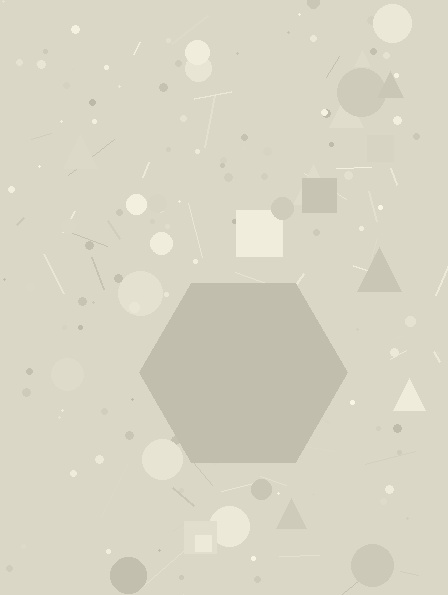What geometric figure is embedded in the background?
A hexagon is embedded in the background.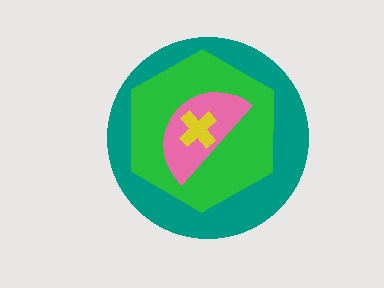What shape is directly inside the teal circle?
The green hexagon.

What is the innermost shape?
The yellow cross.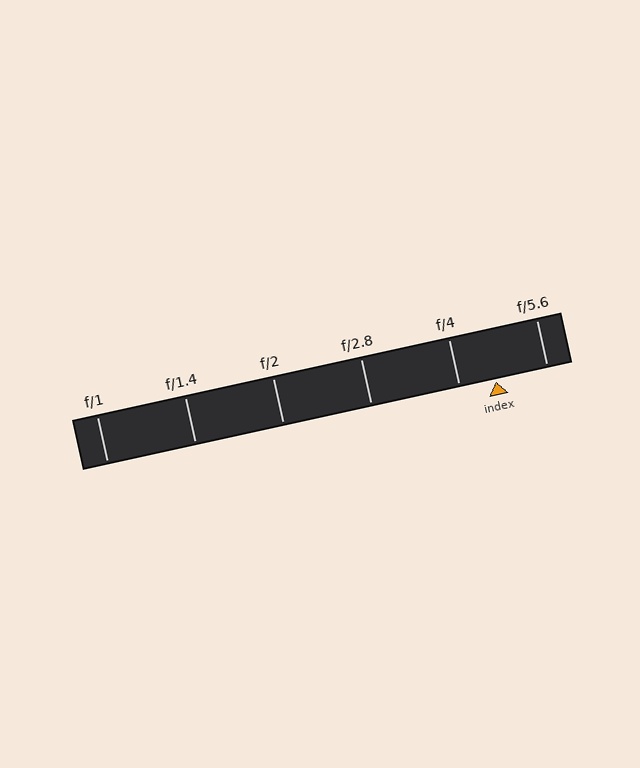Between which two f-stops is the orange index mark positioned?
The index mark is between f/4 and f/5.6.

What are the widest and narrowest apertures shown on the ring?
The widest aperture shown is f/1 and the narrowest is f/5.6.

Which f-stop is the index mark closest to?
The index mark is closest to f/4.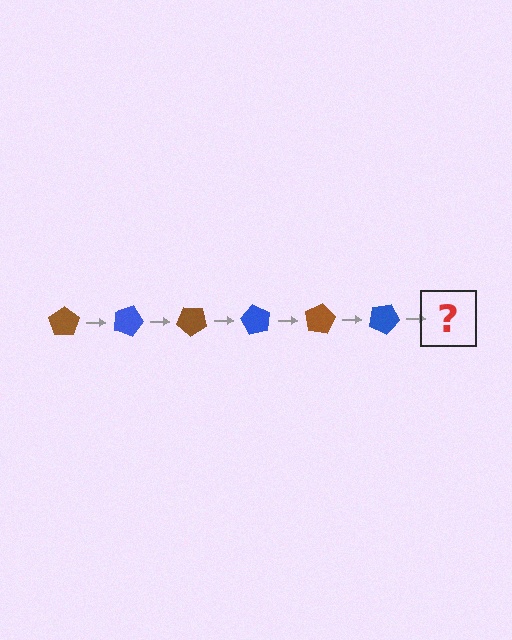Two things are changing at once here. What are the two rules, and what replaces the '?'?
The two rules are that it rotates 20 degrees each step and the color cycles through brown and blue. The '?' should be a brown pentagon, rotated 120 degrees from the start.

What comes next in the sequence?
The next element should be a brown pentagon, rotated 120 degrees from the start.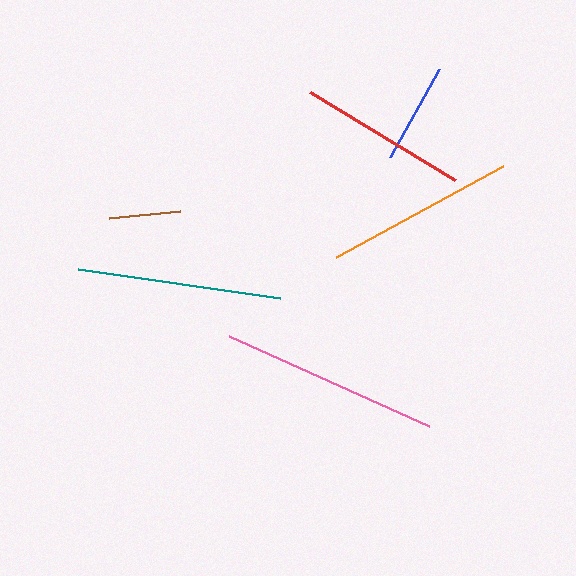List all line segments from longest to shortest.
From longest to shortest: pink, teal, orange, red, blue, brown.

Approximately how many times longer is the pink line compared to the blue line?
The pink line is approximately 2.2 times the length of the blue line.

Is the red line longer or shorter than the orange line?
The orange line is longer than the red line.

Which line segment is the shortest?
The brown line is the shortest at approximately 71 pixels.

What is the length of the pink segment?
The pink segment is approximately 219 pixels long.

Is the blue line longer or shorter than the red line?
The red line is longer than the blue line.